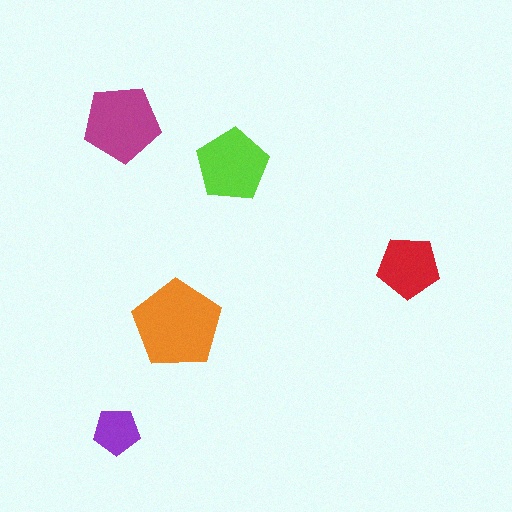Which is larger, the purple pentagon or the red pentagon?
The red one.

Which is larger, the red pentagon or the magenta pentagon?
The magenta one.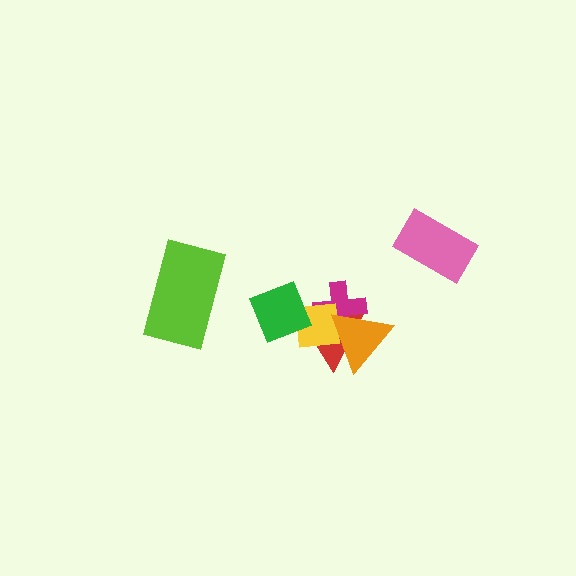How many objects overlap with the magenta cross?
3 objects overlap with the magenta cross.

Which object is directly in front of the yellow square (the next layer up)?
The green diamond is directly in front of the yellow square.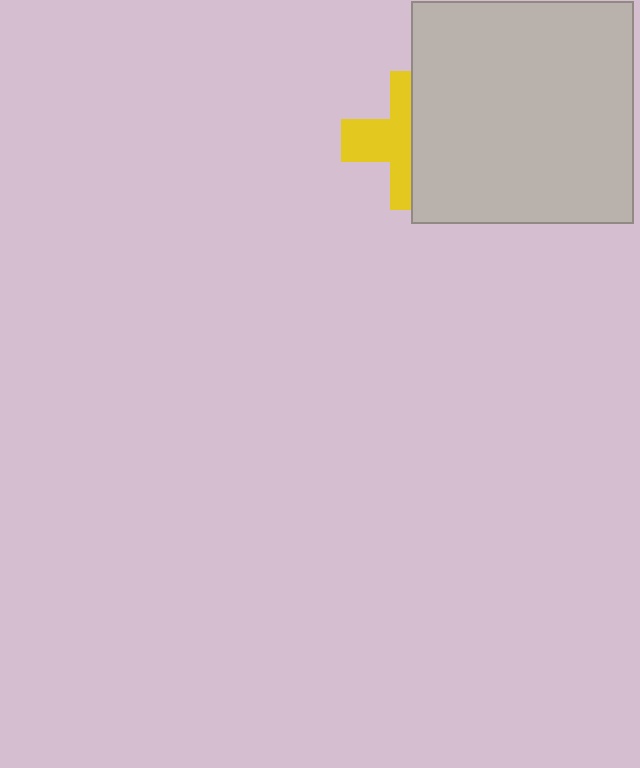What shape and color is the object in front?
The object in front is a light gray square.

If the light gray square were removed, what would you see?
You would see the complete yellow cross.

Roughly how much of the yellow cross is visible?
About half of it is visible (roughly 51%).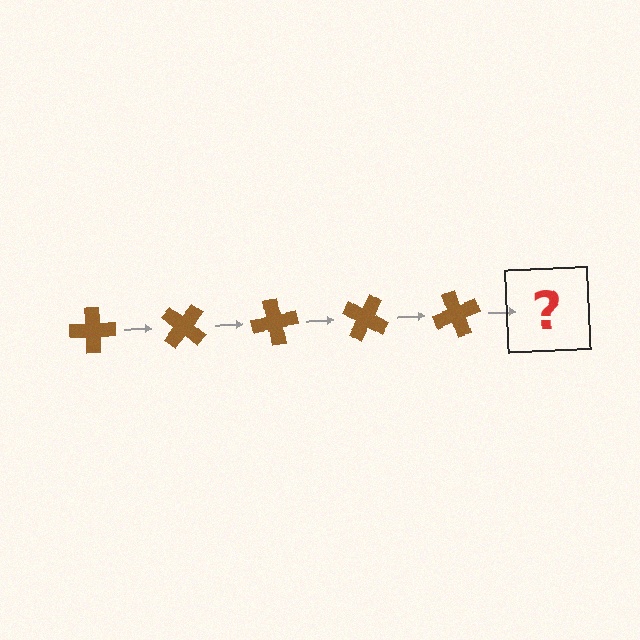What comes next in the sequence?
The next element should be a brown cross rotated 200 degrees.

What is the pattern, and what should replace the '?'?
The pattern is that the cross rotates 40 degrees each step. The '?' should be a brown cross rotated 200 degrees.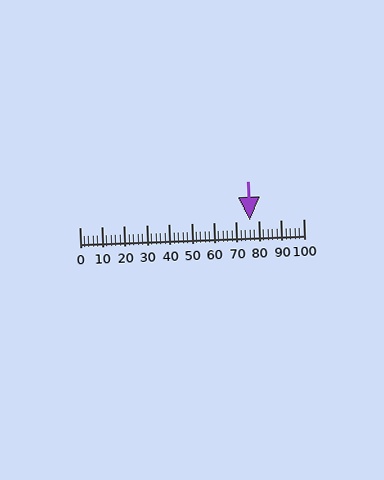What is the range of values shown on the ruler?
The ruler shows values from 0 to 100.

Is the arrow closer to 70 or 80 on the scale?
The arrow is closer to 80.